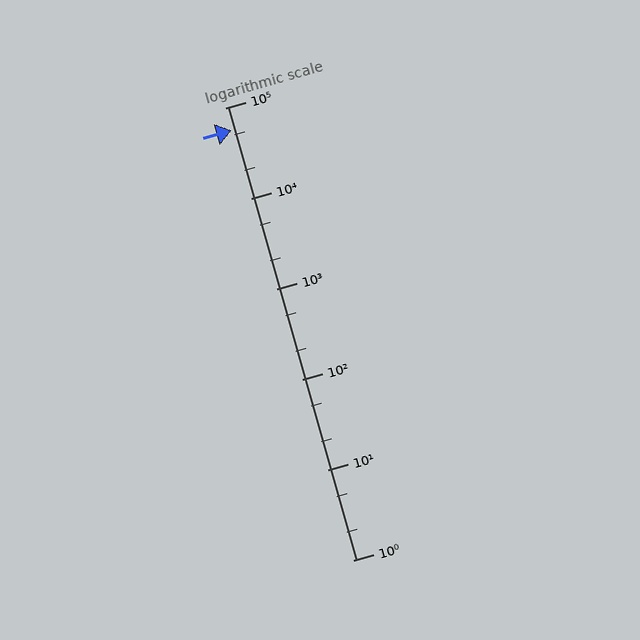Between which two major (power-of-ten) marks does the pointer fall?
The pointer is between 10000 and 100000.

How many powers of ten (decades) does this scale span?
The scale spans 5 decades, from 1 to 100000.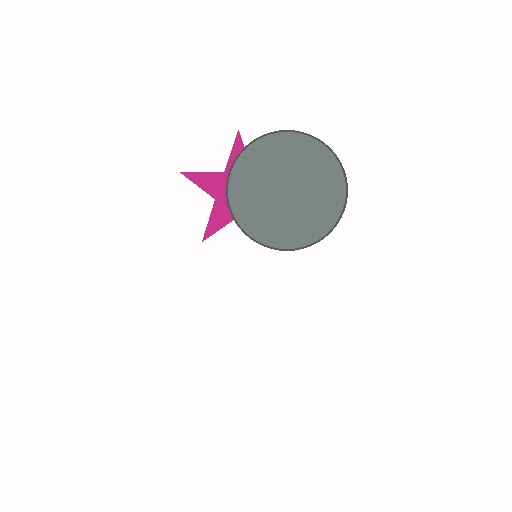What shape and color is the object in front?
The object in front is a gray circle.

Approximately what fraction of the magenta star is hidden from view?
Roughly 62% of the magenta star is hidden behind the gray circle.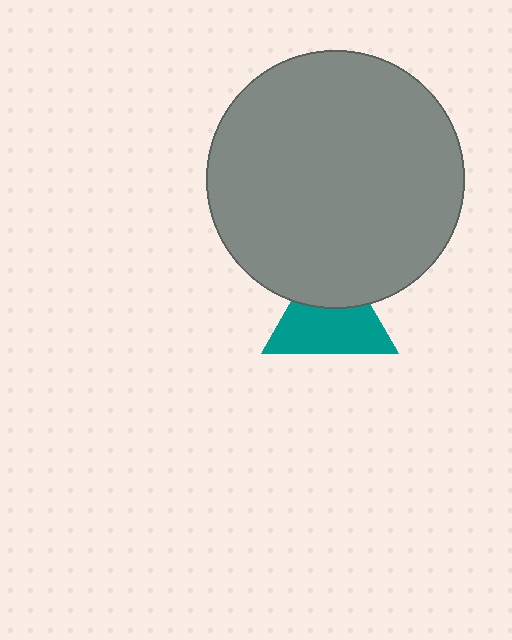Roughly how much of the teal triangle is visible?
About half of it is visible (roughly 63%).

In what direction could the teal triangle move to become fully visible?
The teal triangle could move down. That would shift it out from behind the gray circle entirely.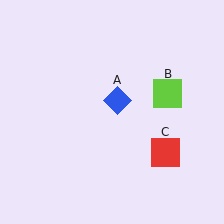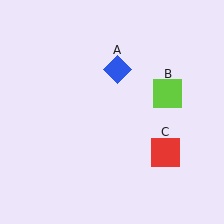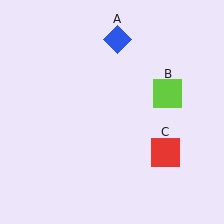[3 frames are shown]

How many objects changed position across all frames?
1 object changed position: blue diamond (object A).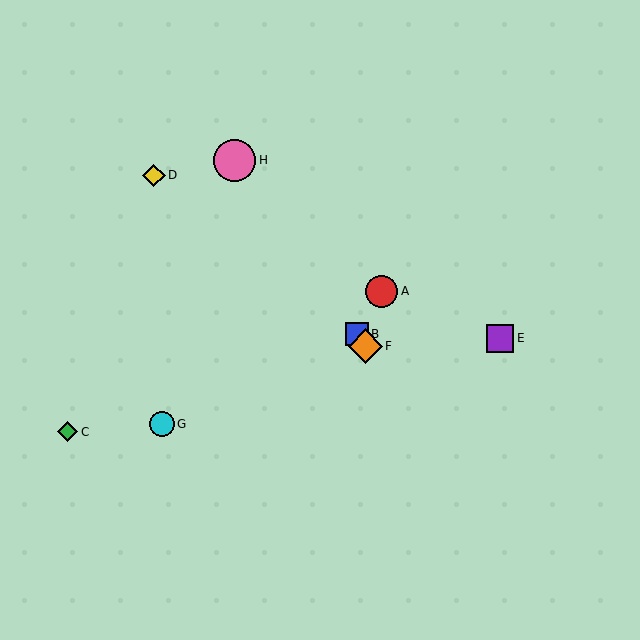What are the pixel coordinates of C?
Object C is at (67, 432).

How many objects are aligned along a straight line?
3 objects (B, F, H) are aligned along a straight line.